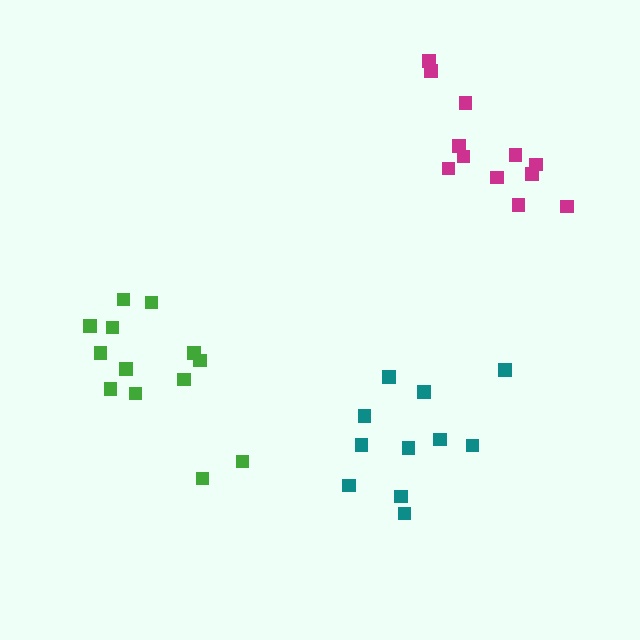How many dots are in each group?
Group 1: 11 dots, Group 2: 13 dots, Group 3: 12 dots (36 total).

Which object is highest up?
The magenta cluster is topmost.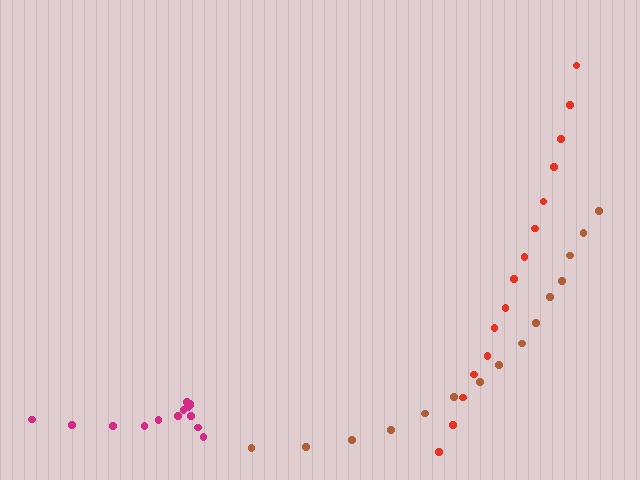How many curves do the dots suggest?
There are 3 distinct paths.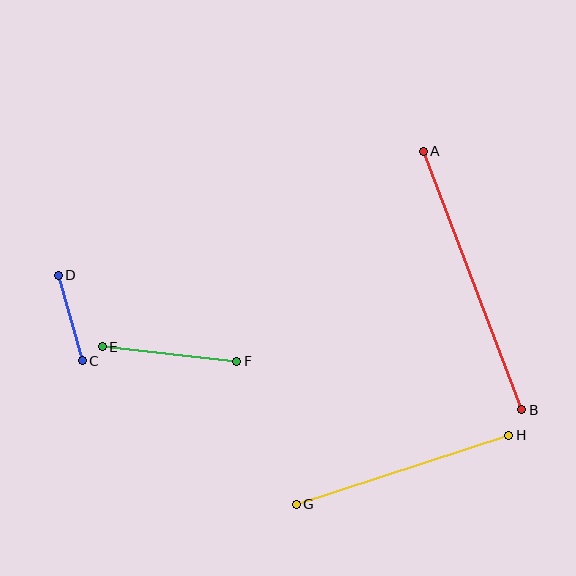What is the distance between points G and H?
The distance is approximately 223 pixels.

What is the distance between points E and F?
The distance is approximately 135 pixels.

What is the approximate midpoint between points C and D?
The midpoint is at approximately (70, 318) pixels.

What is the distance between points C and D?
The distance is approximately 89 pixels.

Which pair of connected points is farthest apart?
Points A and B are farthest apart.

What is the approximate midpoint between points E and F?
The midpoint is at approximately (170, 354) pixels.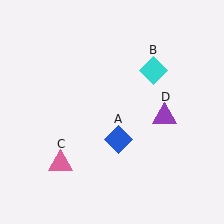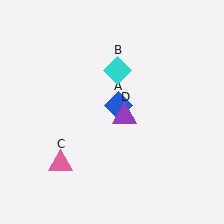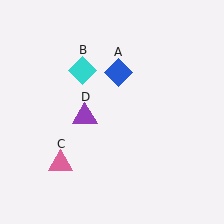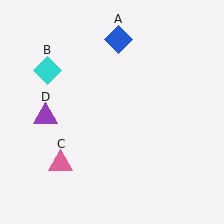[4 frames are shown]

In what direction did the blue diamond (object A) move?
The blue diamond (object A) moved up.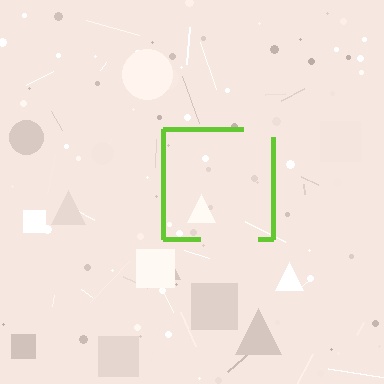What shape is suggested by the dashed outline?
The dashed outline suggests a square.